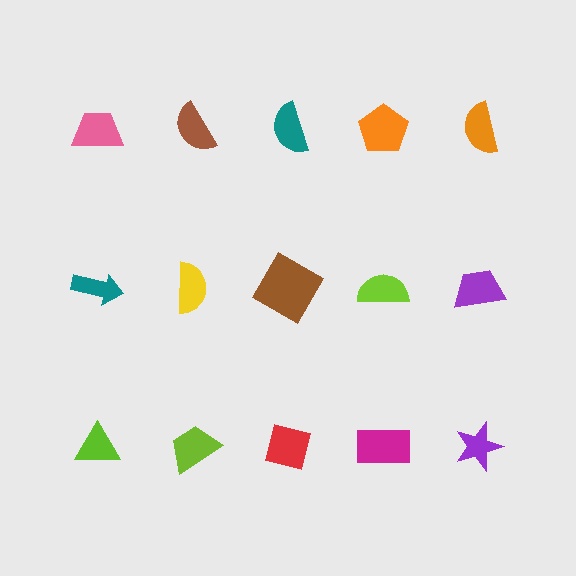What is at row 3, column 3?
A red square.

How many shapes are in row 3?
5 shapes.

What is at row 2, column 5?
A purple trapezoid.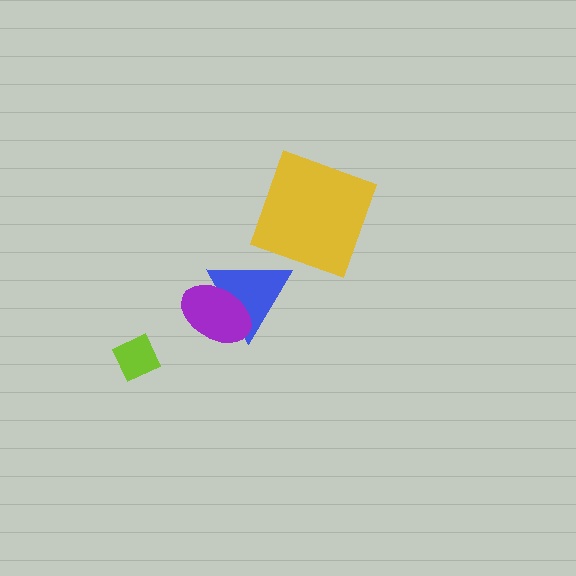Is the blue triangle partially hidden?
Yes, it is partially covered by another shape.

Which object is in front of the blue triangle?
The purple ellipse is in front of the blue triangle.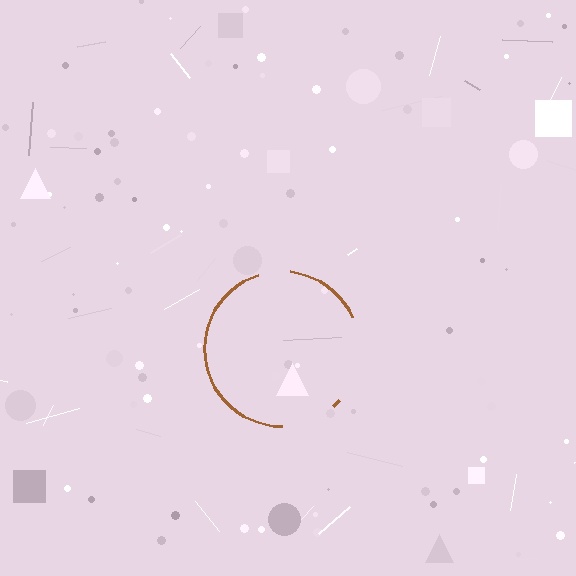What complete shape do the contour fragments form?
The contour fragments form a circle.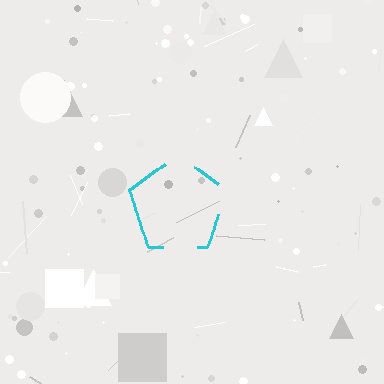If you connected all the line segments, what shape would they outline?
They would outline a pentagon.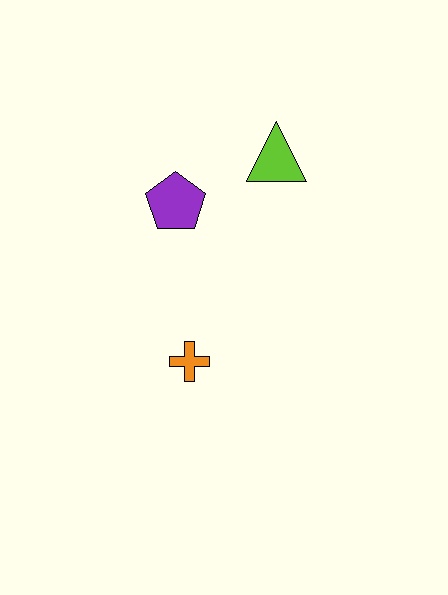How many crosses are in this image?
There is 1 cross.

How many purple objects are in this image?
There is 1 purple object.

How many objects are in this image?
There are 3 objects.